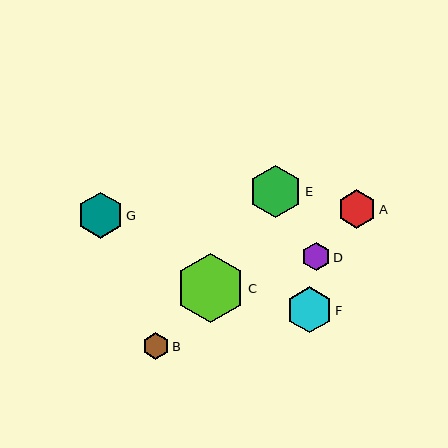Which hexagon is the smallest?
Hexagon B is the smallest with a size of approximately 26 pixels.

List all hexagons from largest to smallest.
From largest to smallest: C, E, G, F, A, D, B.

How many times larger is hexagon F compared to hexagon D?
Hexagon F is approximately 1.6 times the size of hexagon D.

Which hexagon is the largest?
Hexagon C is the largest with a size of approximately 70 pixels.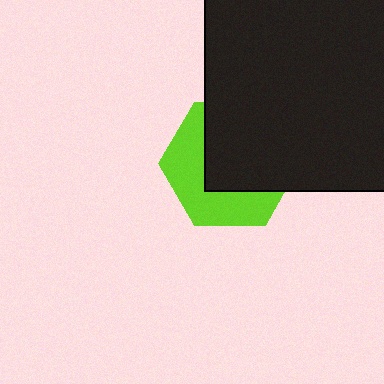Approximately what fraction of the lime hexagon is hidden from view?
Roughly 56% of the lime hexagon is hidden behind the black square.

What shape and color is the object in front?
The object in front is a black square.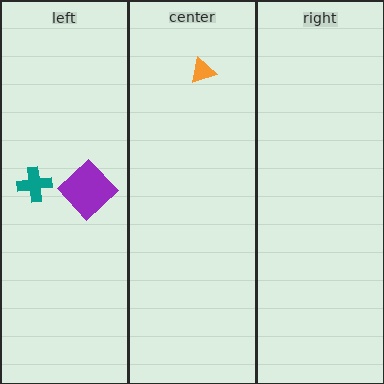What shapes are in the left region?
The teal cross, the purple diamond.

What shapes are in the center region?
The orange triangle.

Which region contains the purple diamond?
The left region.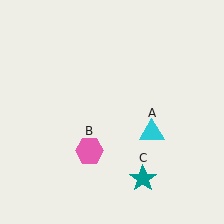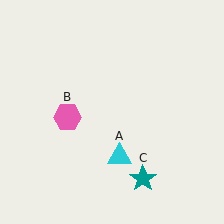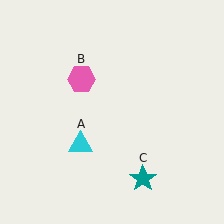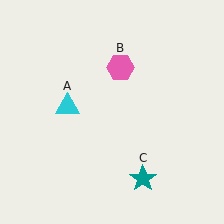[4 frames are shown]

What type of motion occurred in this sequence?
The cyan triangle (object A), pink hexagon (object B) rotated clockwise around the center of the scene.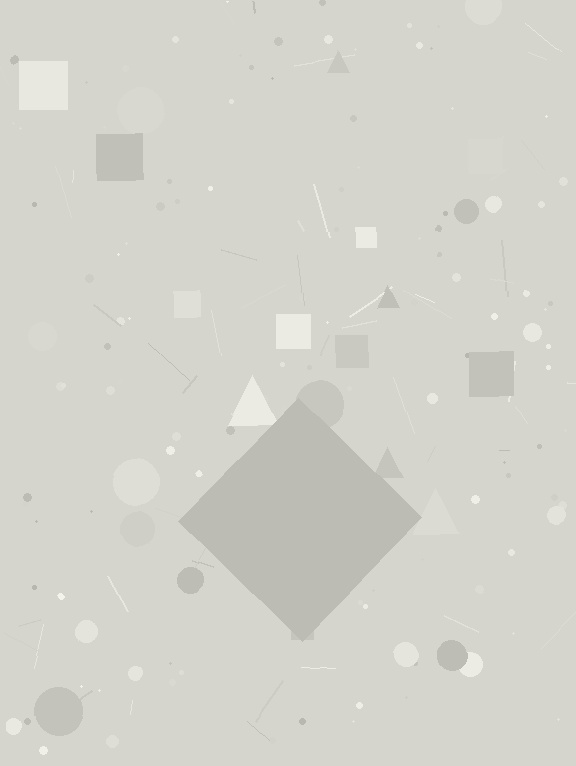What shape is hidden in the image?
A diamond is hidden in the image.